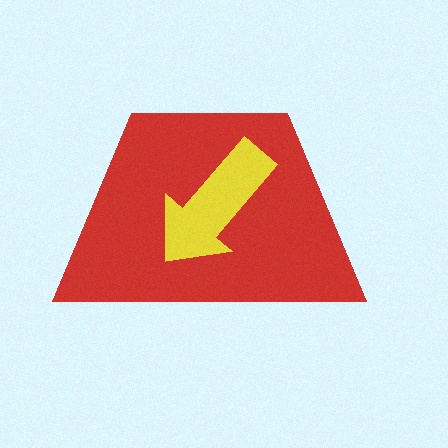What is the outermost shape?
The red trapezoid.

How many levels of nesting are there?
2.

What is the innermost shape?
The yellow arrow.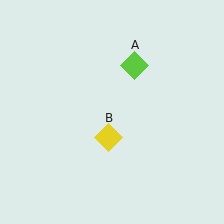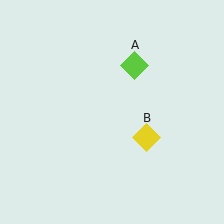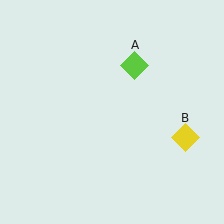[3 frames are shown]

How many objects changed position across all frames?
1 object changed position: yellow diamond (object B).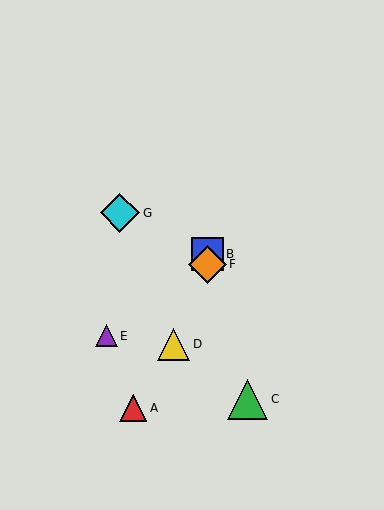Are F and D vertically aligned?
No, F is at x≈207 and D is at x≈173.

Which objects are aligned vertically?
Objects B, F are aligned vertically.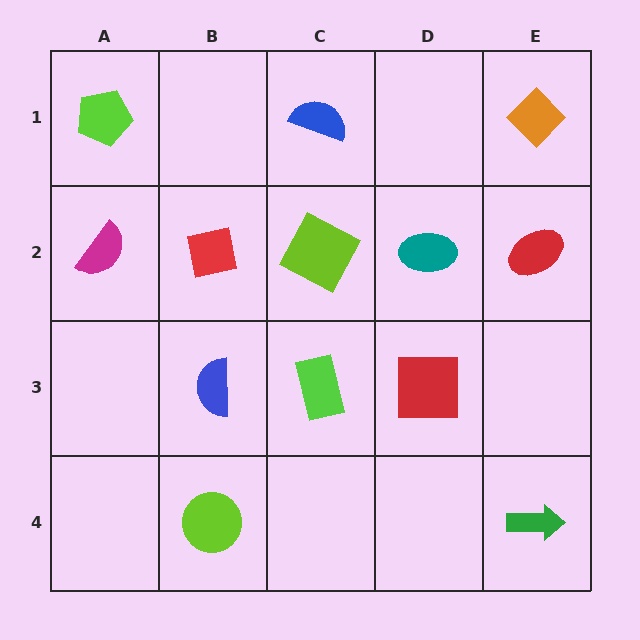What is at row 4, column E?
A green arrow.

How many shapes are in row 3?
3 shapes.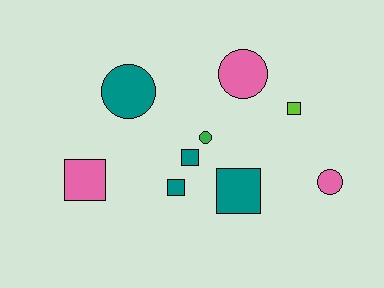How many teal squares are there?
There are 3 teal squares.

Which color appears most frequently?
Teal, with 4 objects.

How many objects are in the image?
There are 9 objects.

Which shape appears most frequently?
Square, with 5 objects.